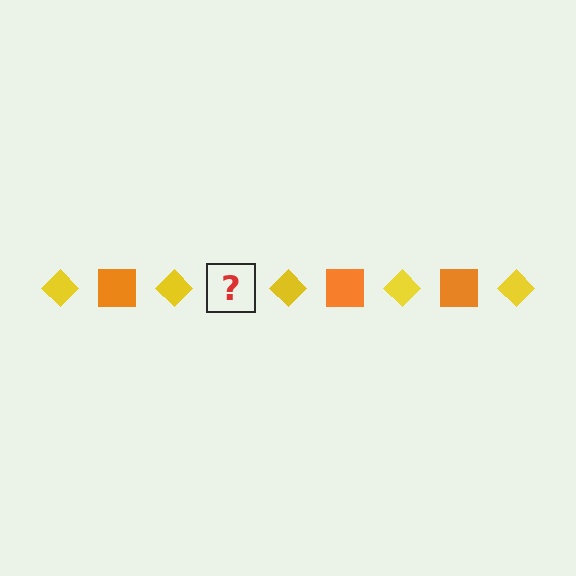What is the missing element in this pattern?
The missing element is an orange square.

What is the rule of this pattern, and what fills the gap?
The rule is that the pattern alternates between yellow diamond and orange square. The gap should be filled with an orange square.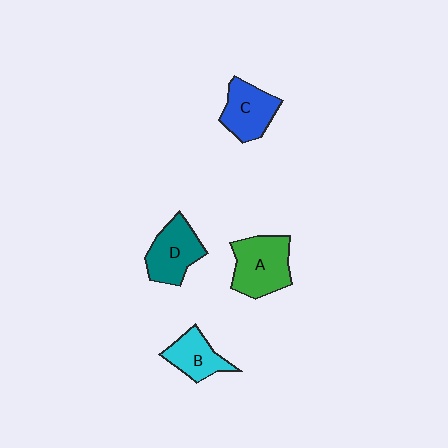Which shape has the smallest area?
Shape B (cyan).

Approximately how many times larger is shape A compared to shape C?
Approximately 1.2 times.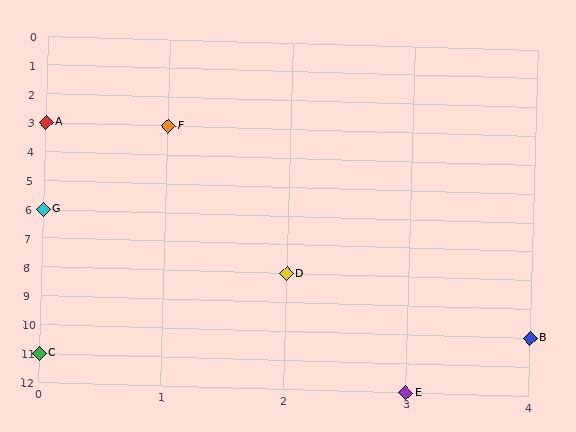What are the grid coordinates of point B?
Point B is at grid coordinates (4, 10).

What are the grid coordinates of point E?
Point E is at grid coordinates (3, 12).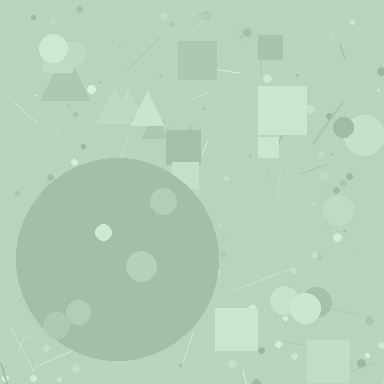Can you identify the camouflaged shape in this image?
The camouflaged shape is a circle.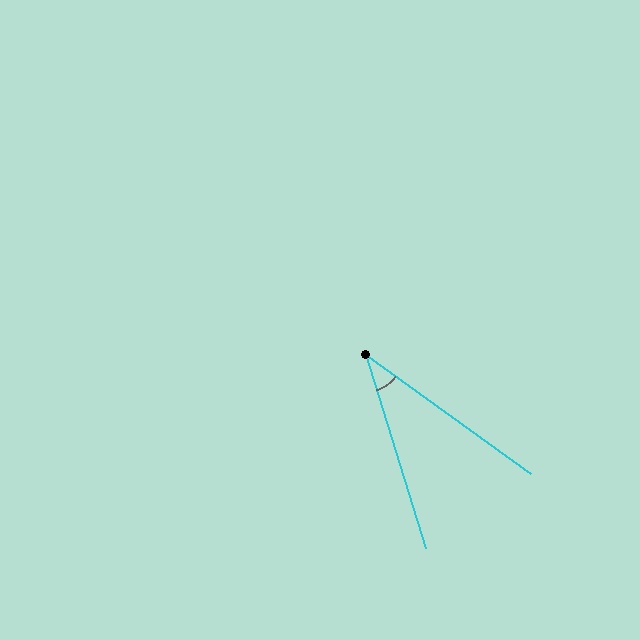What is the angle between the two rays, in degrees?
Approximately 37 degrees.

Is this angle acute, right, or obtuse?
It is acute.